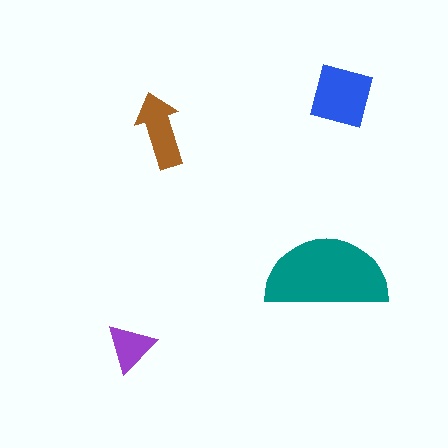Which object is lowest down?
The purple triangle is bottommost.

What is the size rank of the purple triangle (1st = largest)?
4th.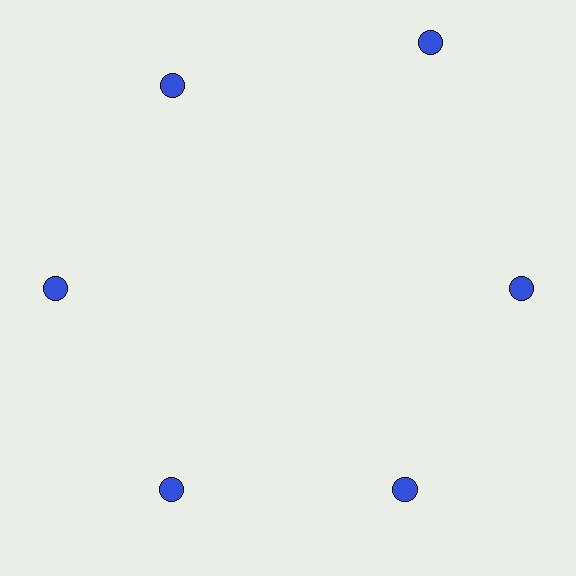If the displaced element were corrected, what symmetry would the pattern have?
It would have 6-fold rotational symmetry — the pattern would map onto itself every 60 degrees.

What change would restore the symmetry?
The symmetry would be restored by moving it inward, back onto the ring so that all 6 circles sit at equal angles and equal distance from the center.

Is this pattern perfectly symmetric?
No. The 6 blue circles are arranged in a ring, but one element near the 1 o'clock position is pushed outward from the center, breaking the 6-fold rotational symmetry.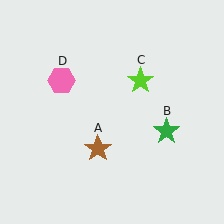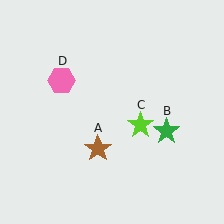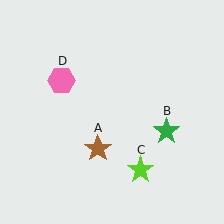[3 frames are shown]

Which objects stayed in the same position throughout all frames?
Brown star (object A) and green star (object B) and pink hexagon (object D) remained stationary.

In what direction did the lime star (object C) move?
The lime star (object C) moved down.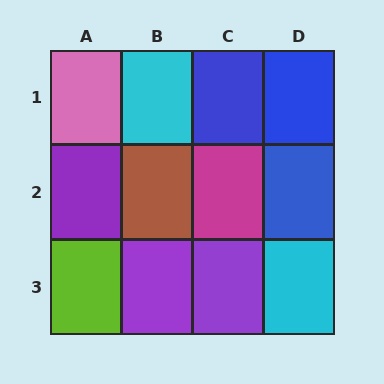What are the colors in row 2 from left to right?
Purple, brown, magenta, blue.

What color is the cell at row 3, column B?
Purple.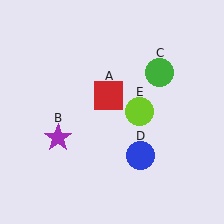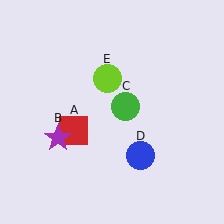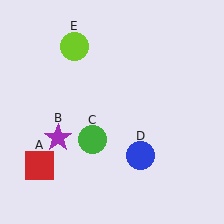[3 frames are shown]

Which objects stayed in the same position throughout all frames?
Purple star (object B) and blue circle (object D) remained stationary.